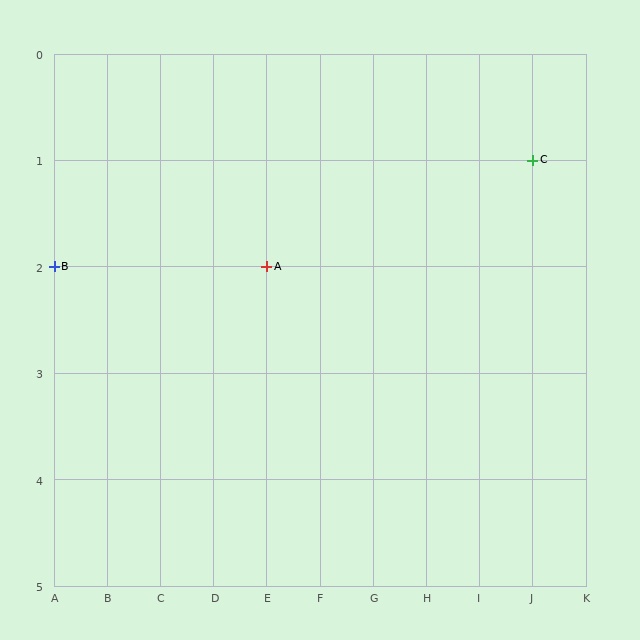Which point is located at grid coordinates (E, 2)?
Point A is at (E, 2).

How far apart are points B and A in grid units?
Points B and A are 4 columns apart.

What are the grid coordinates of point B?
Point B is at grid coordinates (A, 2).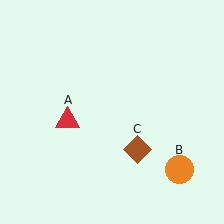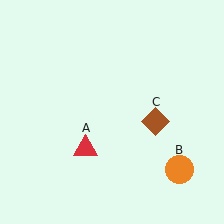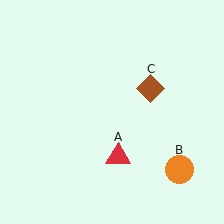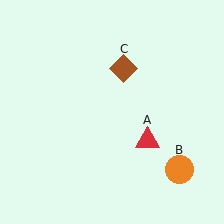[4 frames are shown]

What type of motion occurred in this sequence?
The red triangle (object A), brown diamond (object C) rotated counterclockwise around the center of the scene.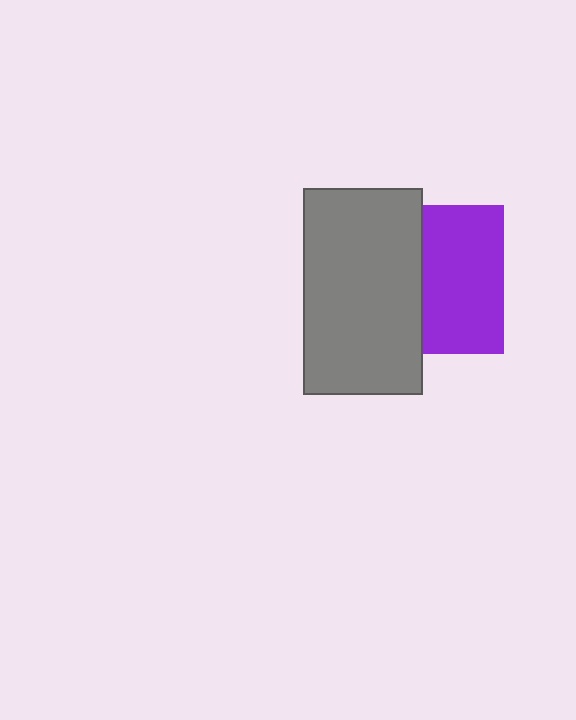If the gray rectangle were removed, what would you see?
You would see the complete purple square.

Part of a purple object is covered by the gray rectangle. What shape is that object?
It is a square.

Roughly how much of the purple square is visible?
About half of it is visible (roughly 54%).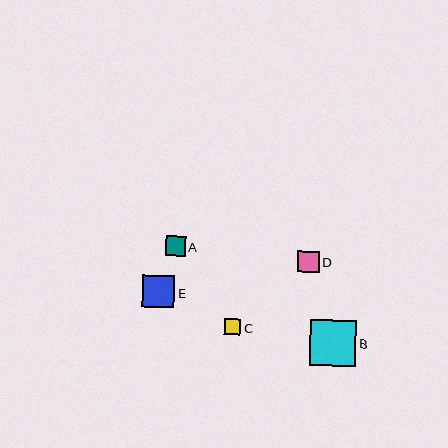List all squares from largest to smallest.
From largest to smallest: B, E, D, A, C.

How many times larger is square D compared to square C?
Square D is approximately 1.4 times the size of square C.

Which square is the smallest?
Square C is the smallest with a size of approximately 16 pixels.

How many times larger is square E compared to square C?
Square E is approximately 2.0 times the size of square C.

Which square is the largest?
Square B is the largest with a size of approximately 47 pixels.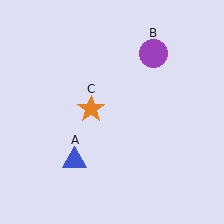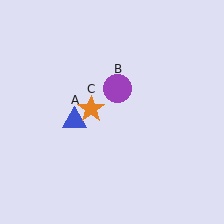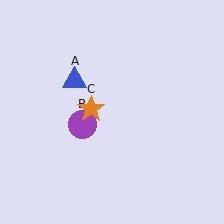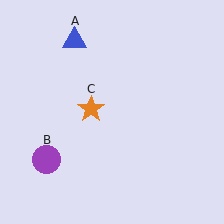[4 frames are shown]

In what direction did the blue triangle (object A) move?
The blue triangle (object A) moved up.